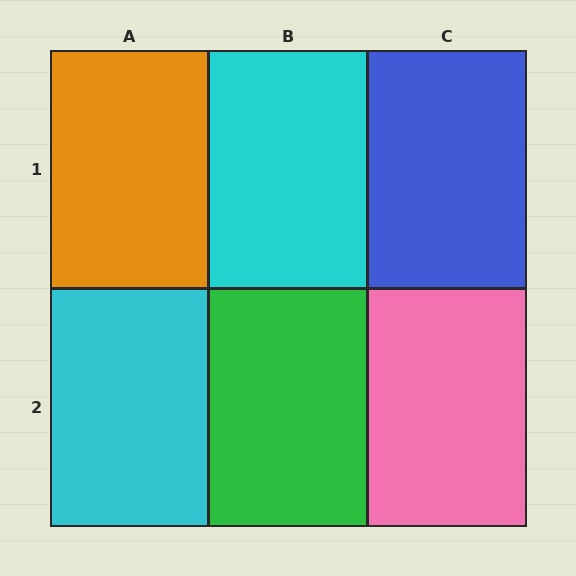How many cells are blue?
1 cell is blue.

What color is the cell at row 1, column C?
Blue.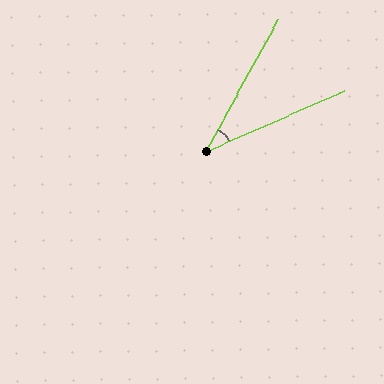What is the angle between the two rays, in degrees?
Approximately 38 degrees.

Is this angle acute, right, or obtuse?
It is acute.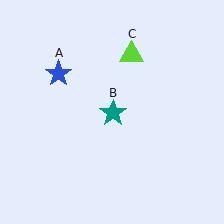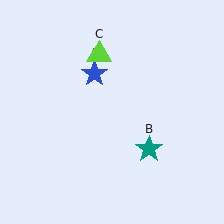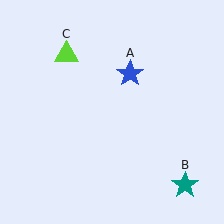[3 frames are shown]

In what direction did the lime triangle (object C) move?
The lime triangle (object C) moved left.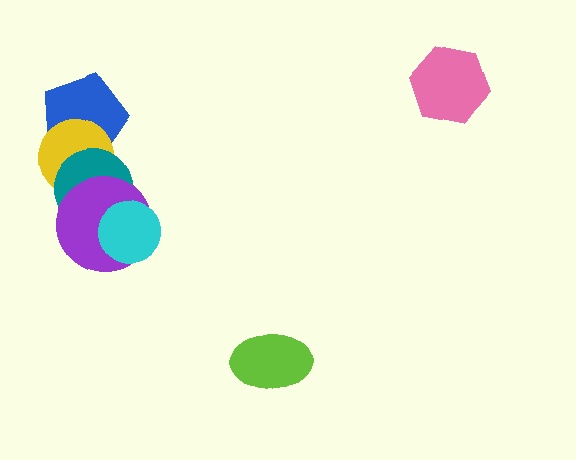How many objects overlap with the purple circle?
3 objects overlap with the purple circle.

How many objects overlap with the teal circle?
4 objects overlap with the teal circle.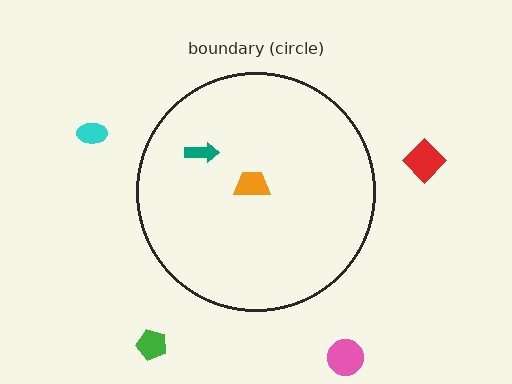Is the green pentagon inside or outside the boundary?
Outside.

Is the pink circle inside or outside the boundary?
Outside.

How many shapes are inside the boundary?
2 inside, 4 outside.